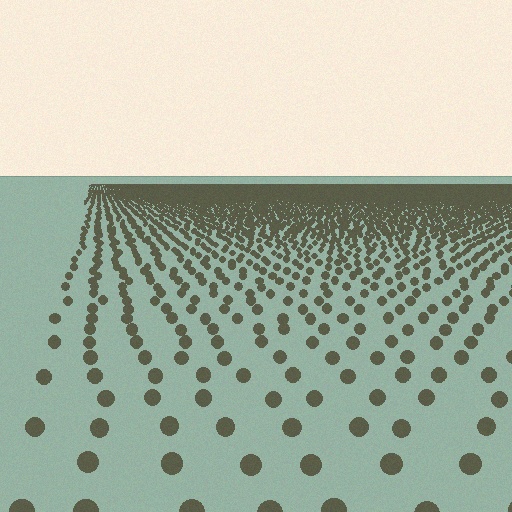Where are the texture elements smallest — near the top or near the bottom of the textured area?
Near the top.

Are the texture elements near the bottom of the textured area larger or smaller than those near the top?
Larger. Near the bottom, elements are closer to the viewer and appear at a bigger on-screen size.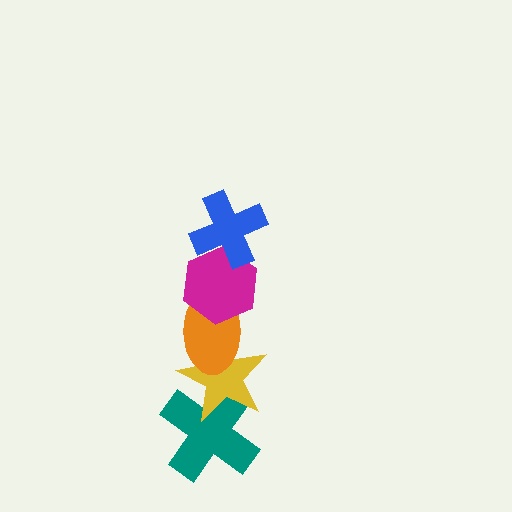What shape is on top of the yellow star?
The orange ellipse is on top of the yellow star.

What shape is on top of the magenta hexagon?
The blue cross is on top of the magenta hexagon.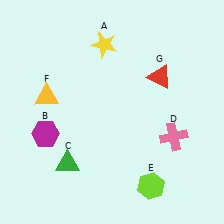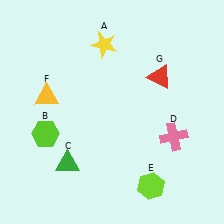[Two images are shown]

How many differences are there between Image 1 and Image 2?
There is 1 difference between the two images.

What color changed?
The hexagon (B) changed from magenta in Image 1 to lime in Image 2.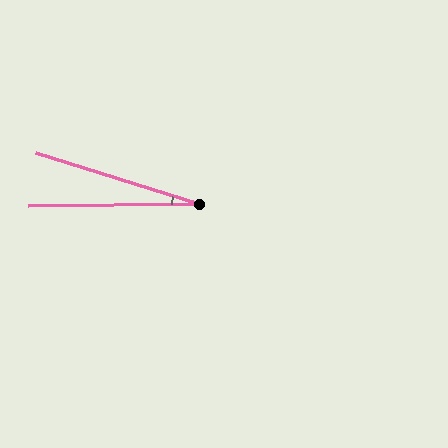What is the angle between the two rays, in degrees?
Approximately 18 degrees.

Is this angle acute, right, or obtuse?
It is acute.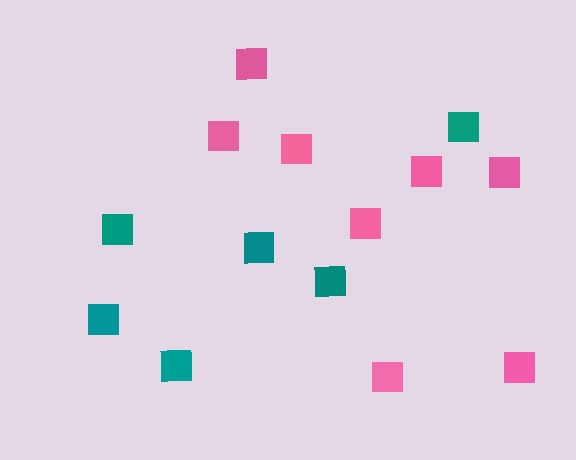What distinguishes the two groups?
There are 2 groups: one group of teal squares (6) and one group of pink squares (8).